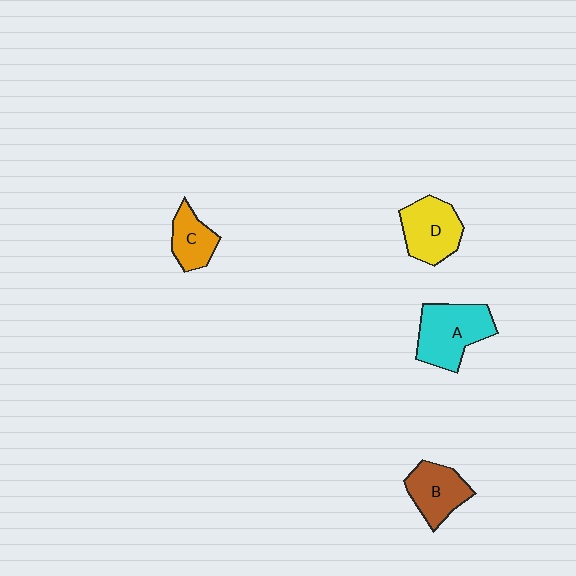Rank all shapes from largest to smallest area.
From largest to smallest: A (cyan), D (yellow), B (brown), C (orange).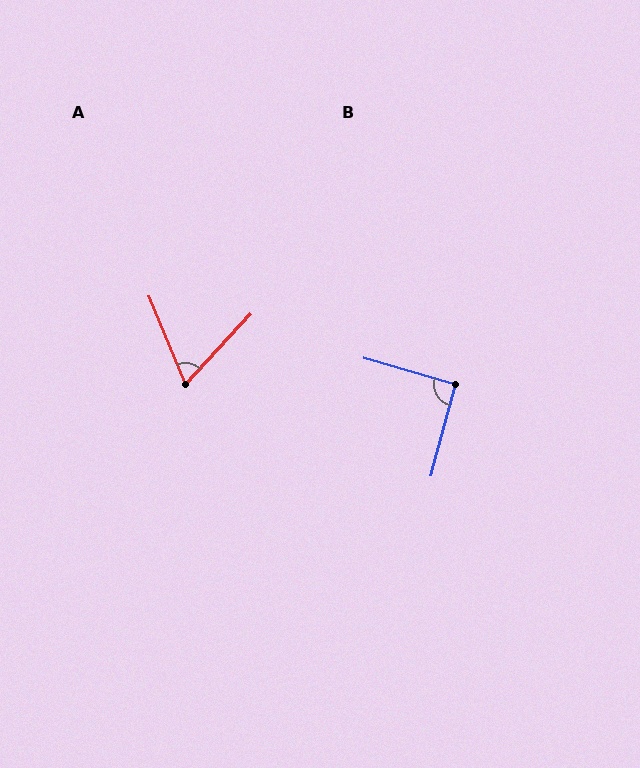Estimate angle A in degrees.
Approximately 65 degrees.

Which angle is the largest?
B, at approximately 91 degrees.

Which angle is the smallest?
A, at approximately 65 degrees.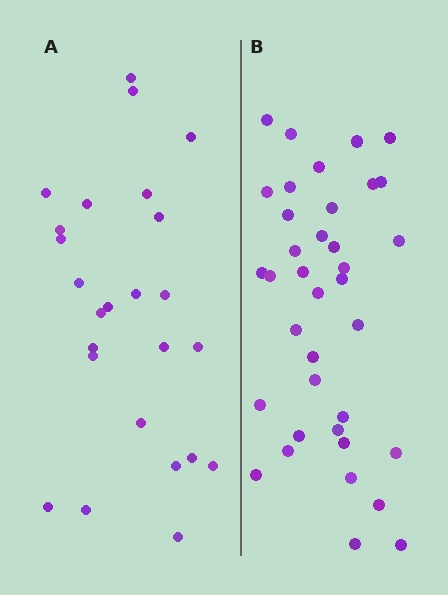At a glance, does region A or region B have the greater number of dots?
Region B (the right region) has more dots.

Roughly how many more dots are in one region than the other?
Region B has roughly 12 or so more dots than region A.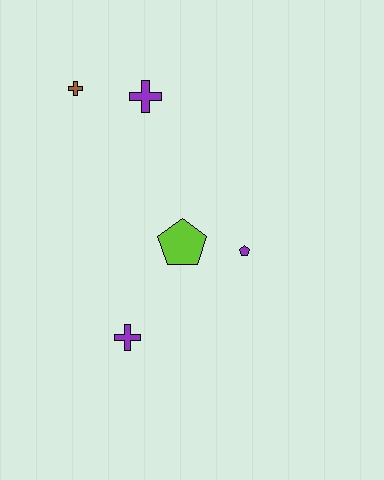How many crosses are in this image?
There are 3 crosses.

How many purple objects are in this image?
There are 3 purple objects.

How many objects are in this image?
There are 5 objects.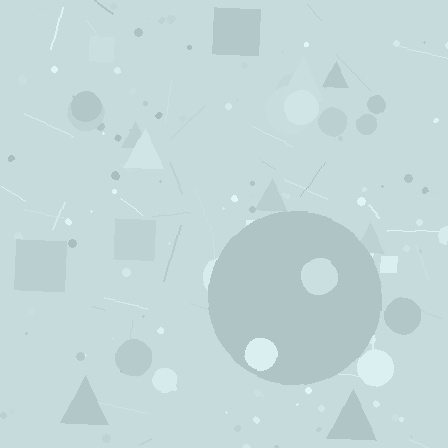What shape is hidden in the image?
A circle is hidden in the image.